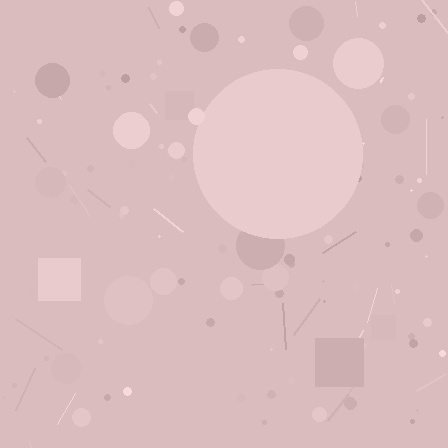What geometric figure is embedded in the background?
A circle is embedded in the background.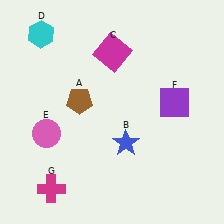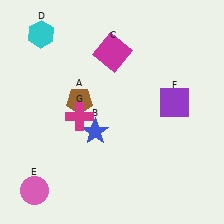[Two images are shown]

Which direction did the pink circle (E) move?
The pink circle (E) moved down.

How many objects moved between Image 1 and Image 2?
3 objects moved between the two images.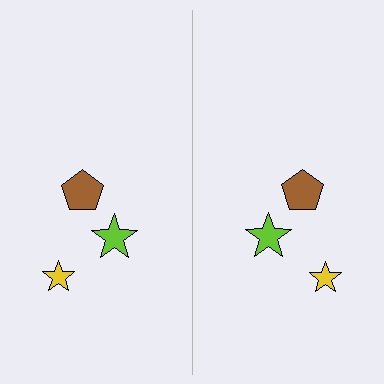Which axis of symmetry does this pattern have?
The pattern has a vertical axis of symmetry running through the center of the image.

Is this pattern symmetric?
Yes, this pattern has bilateral (reflection) symmetry.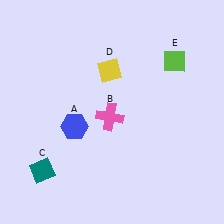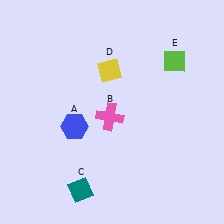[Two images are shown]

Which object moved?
The teal diamond (C) moved right.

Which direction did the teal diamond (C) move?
The teal diamond (C) moved right.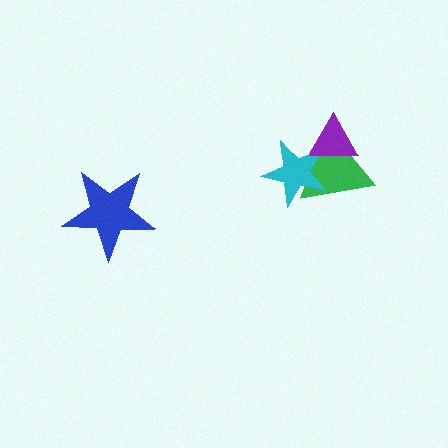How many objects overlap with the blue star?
0 objects overlap with the blue star.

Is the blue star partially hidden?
No, no other shape covers it.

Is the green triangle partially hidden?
Yes, it is partially covered by another shape.